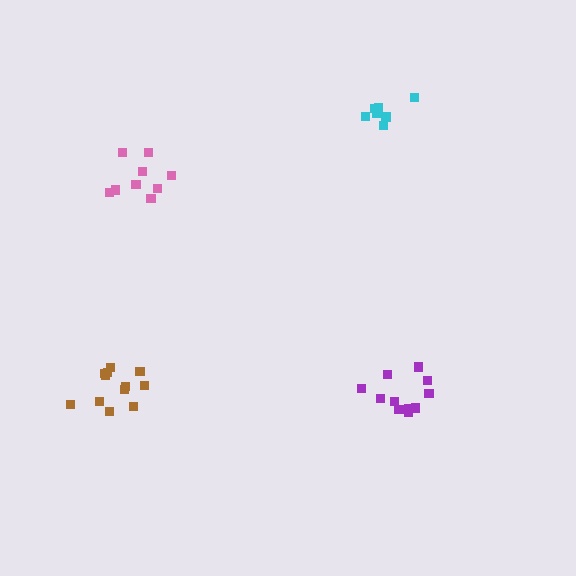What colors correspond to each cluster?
The clusters are colored: pink, purple, cyan, brown.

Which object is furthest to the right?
The purple cluster is rightmost.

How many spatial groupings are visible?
There are 4 spatial groupings.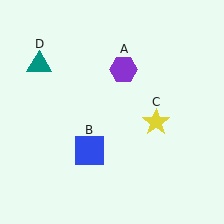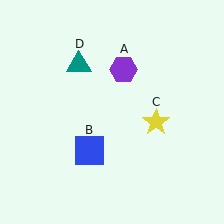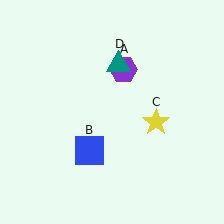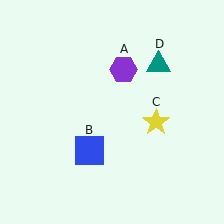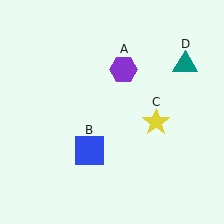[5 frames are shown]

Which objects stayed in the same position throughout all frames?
Purple hexagon (object A) and blue square (object B) and yellow star (object C) remained stationary.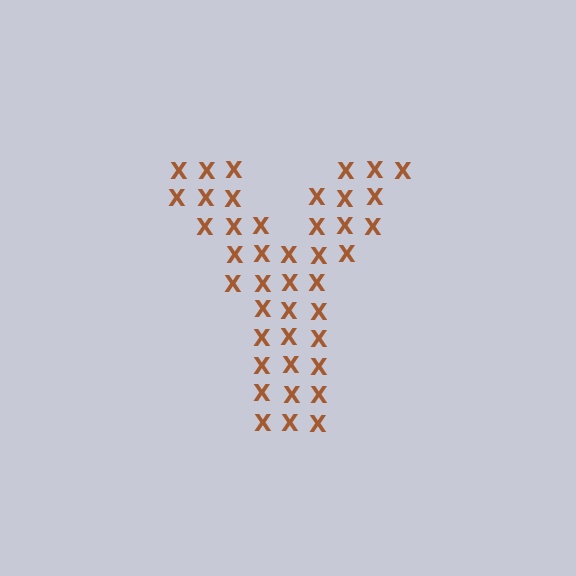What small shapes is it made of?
It is made of small letter X's.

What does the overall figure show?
The overall figure shows the letter Y.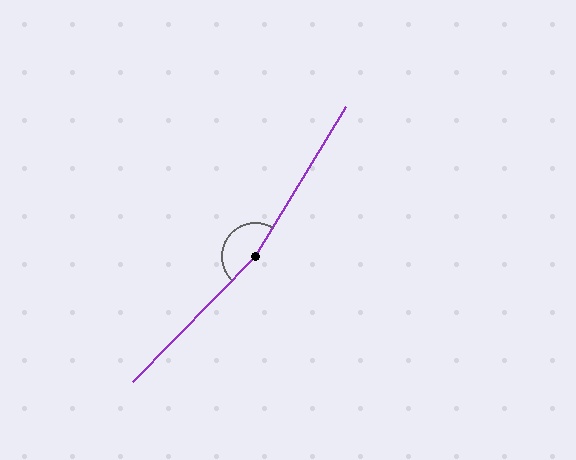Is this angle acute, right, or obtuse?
It is obtuse.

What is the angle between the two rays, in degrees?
Approximately 167 degrees.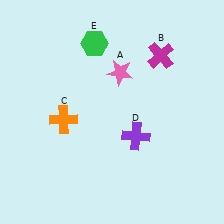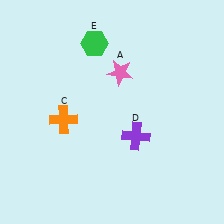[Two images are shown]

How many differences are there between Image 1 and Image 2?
There is 1 difference between the two images.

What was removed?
The magenta cross (B) was removed in Image 2.